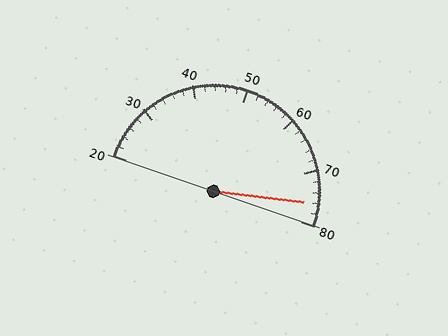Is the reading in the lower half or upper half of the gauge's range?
The reading is in the upper half of the range (20 to 80).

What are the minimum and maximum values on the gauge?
The gauge ranges from 20 to 80.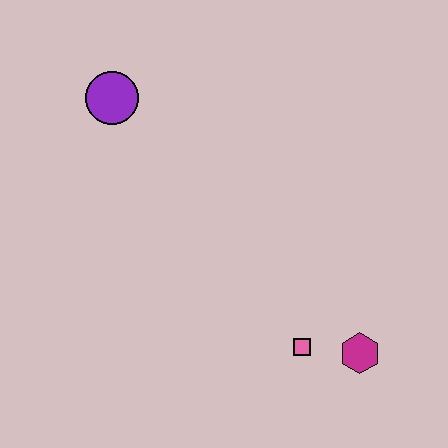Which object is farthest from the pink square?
The purple circle is farthest from the pink square.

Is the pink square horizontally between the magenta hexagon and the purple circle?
Yes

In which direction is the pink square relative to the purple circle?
The pink square is below the purple circle.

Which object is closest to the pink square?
The magenta hexagon is closest to the pink square.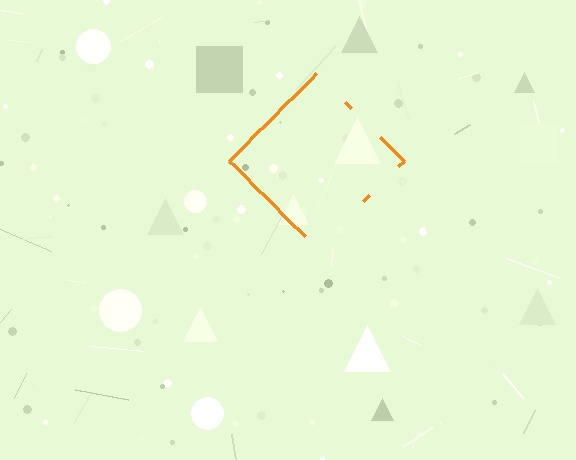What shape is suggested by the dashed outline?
The dashed outline suggests a diamond.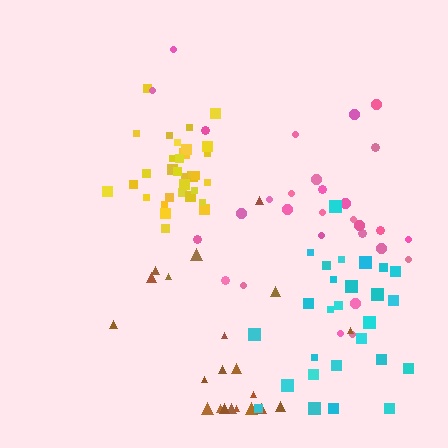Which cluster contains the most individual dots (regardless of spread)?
Yellow (33).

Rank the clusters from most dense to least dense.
yellow, cyan, pink, brown.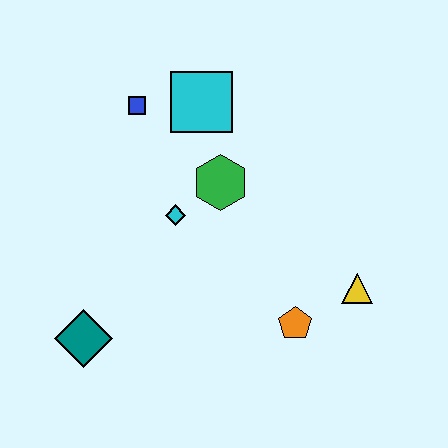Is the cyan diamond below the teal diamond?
No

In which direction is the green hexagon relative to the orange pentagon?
The green hexagon is above the orange pentagon.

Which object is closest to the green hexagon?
The cyan diamond is closest to the green hexagon.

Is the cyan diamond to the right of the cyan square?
No